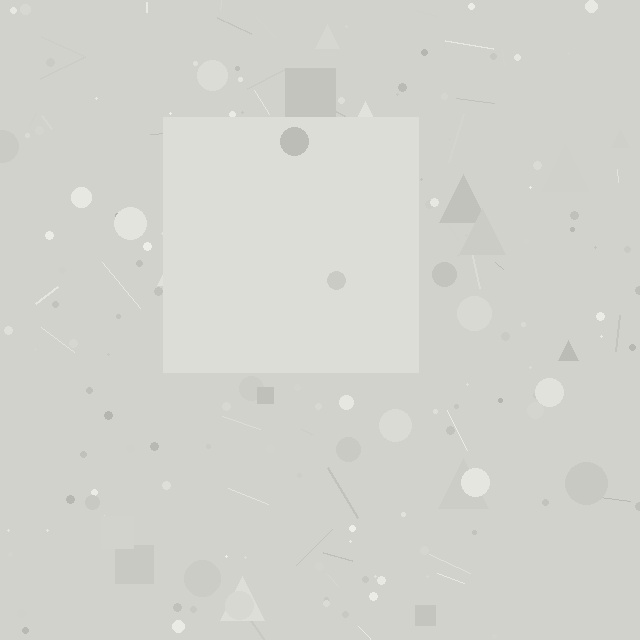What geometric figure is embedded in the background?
A square is embedded in the background.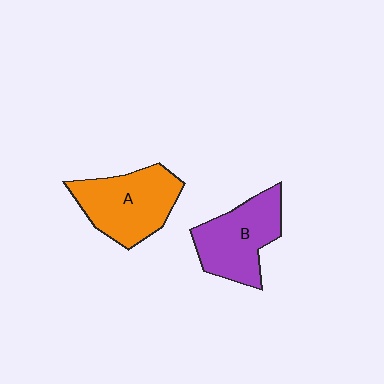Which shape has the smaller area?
Shape B (purple).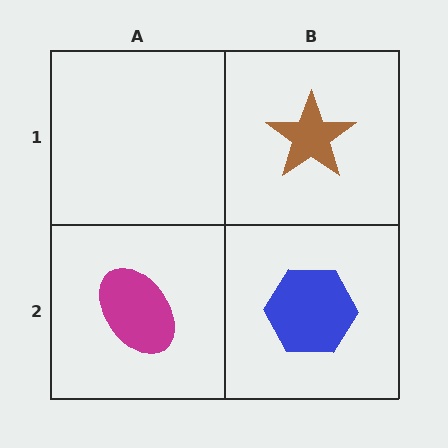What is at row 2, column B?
A blue hexagon.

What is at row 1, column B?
A brown star.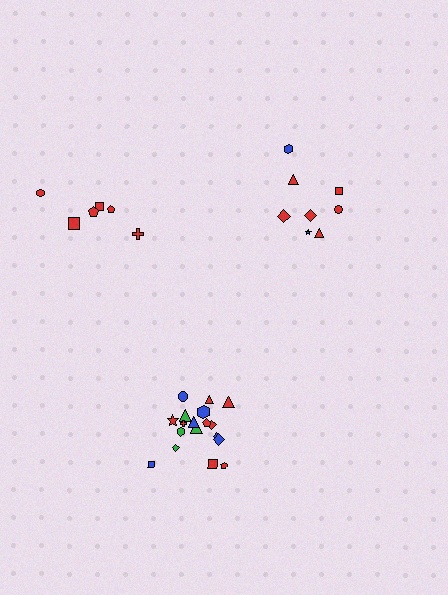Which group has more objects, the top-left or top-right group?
The top-right group.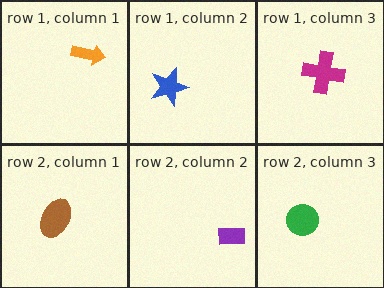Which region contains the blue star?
The row 1, column 2 region.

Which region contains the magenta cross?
The row 1, column 3 region.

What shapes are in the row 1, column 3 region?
The magenta cross.